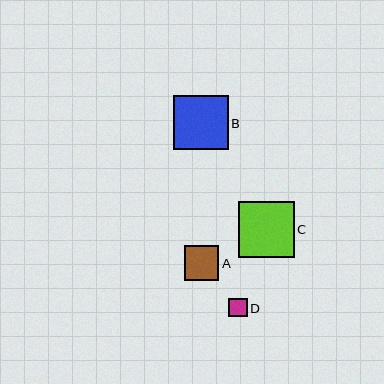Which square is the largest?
Square C is the largest with a size of approximately 56 pixels.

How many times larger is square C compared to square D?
Square C is approximately 3.1 times the size of square D.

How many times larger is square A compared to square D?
Square A is approximately 1.9 times the size of square D.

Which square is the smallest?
Square D is the smallest with a size of approximately 18 pixels.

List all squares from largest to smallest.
From largest to smallest: C, B, A, D.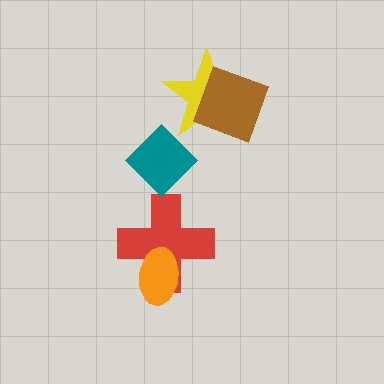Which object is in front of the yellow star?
The brown diamond is in front of the yellow star.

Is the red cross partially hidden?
Yes, it is partially covered by another shape.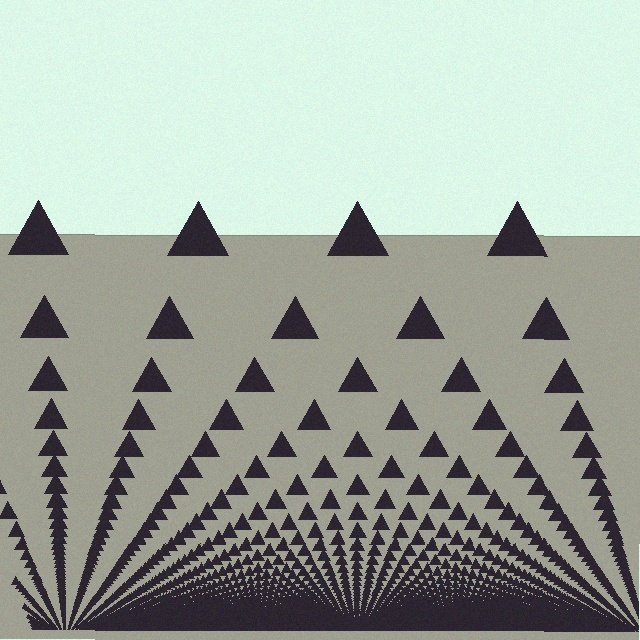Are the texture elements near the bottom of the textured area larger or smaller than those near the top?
Smaller. The gradient is inverted — elements near the bottom are smaller and denser.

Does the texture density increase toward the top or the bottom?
Density increases toward the bottom.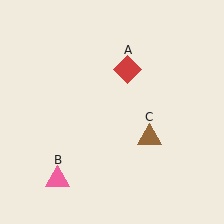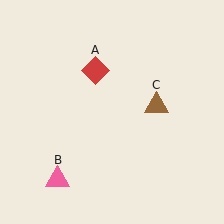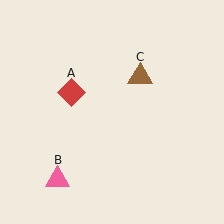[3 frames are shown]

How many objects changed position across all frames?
2 objects changed position: red diamond (object A), brown triangle (object C).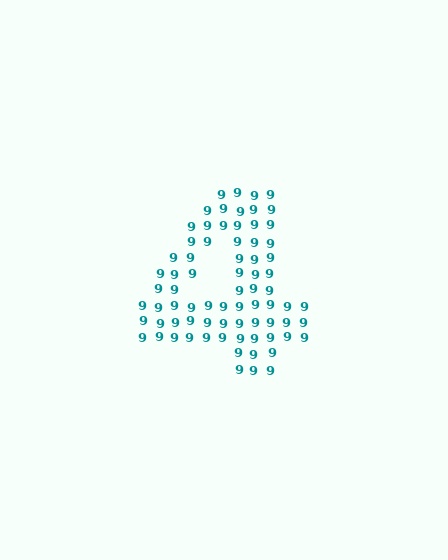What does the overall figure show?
The overall figure shows the digit 4.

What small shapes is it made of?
It is made of small digit 9's.